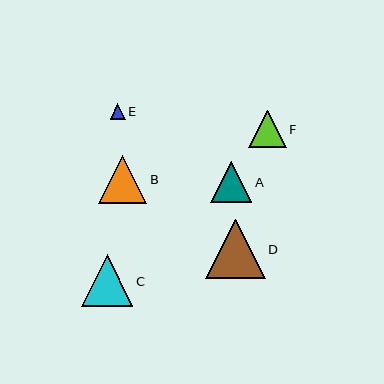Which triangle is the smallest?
Triangle E is the smallest with a size of approximately 15 pixels.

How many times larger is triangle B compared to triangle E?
Triangle B is approximately 3.2 times the size of triangle E.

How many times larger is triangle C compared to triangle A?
Triangle C is approximately 1.3 times the size of triangle A.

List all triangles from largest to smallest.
From largest to smallest: D, C, B, A, F, E.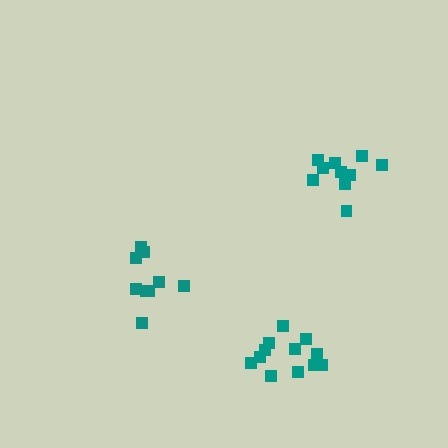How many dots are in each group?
Group 1: 9 dots, Group 2: 10 dots, Group 3: 12 dots (31 total).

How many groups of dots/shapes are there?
There are 3 groups.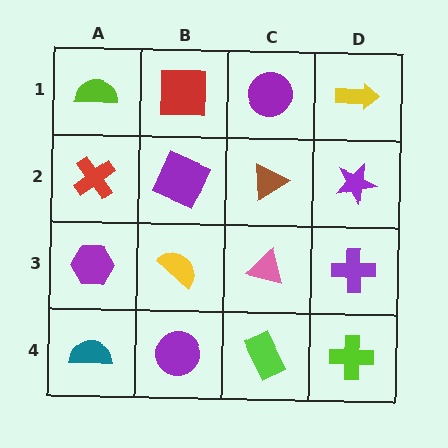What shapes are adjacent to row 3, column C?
A brown triangle (row 2, column C), a lime rectangle (row 4, column C), a yellow semicircle (row 3, column B), a purple cross (row 3, column D).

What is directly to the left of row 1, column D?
A purple circle.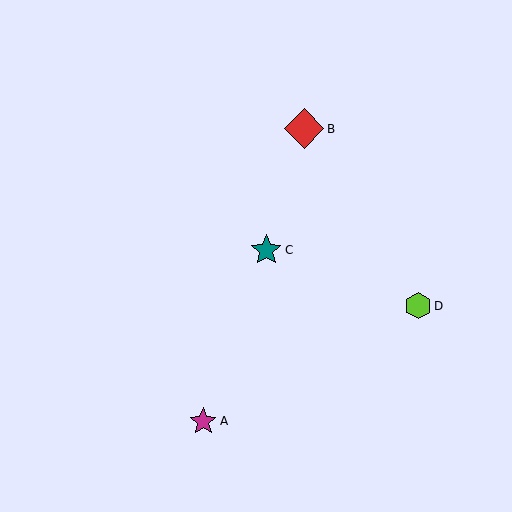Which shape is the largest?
The red diamond (labeled B) is the largest.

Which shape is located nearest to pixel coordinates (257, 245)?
The teal star (labeled C) at (266, 250) is nearest to that location.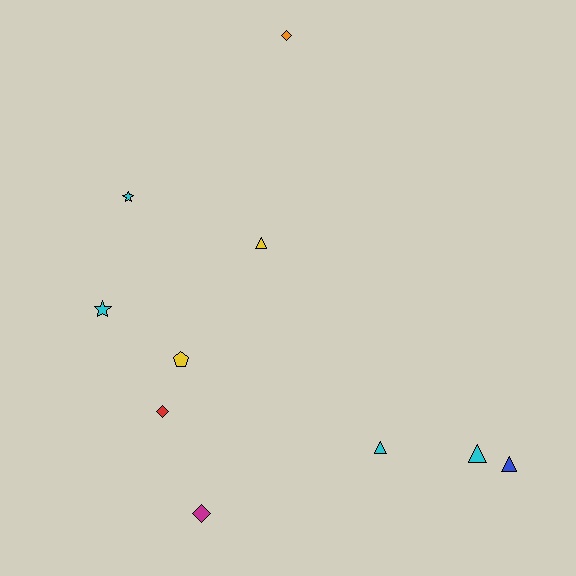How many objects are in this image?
There are 10 objects.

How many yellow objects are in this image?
There are 2 yellow objects.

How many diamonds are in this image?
There are 3 diamonds.